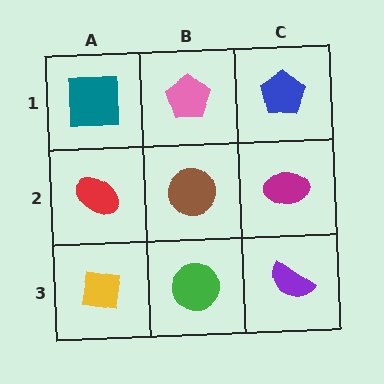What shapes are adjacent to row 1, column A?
A red ellipse (row 2, column A), a pink pentagon (row 1, column B).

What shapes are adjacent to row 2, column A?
A teal square (row 1, column A), a yellow square (row 3, column A), a brown circle (row 2, column B).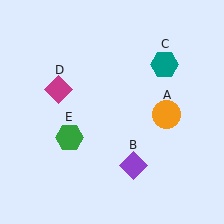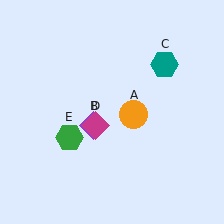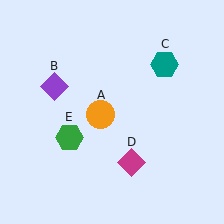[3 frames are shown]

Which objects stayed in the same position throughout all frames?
Teal hexagon (object C) and green hexagon (object E) remained stationary.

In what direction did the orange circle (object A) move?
The orange circle (object A) moved left.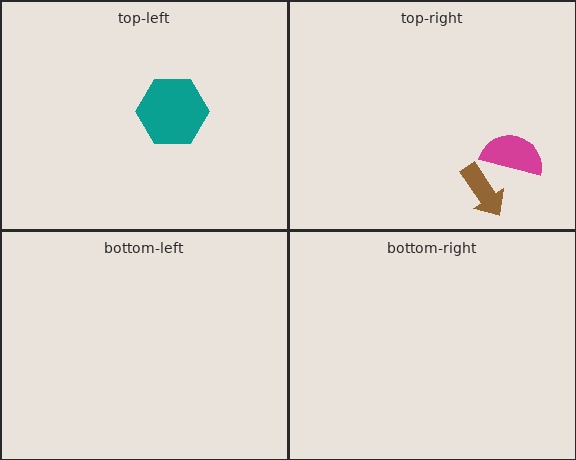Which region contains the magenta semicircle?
The top-right region.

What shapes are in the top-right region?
The magenta semicircle, the brown arrow.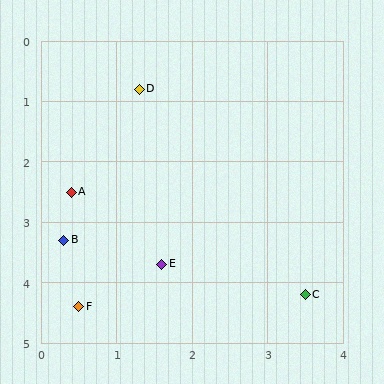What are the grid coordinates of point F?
Point F is at approximately (0.5, 4.4).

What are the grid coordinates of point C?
Point C is at approximately (3.5, 4.2).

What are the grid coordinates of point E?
Point E is at approximately (1.6, 3.7).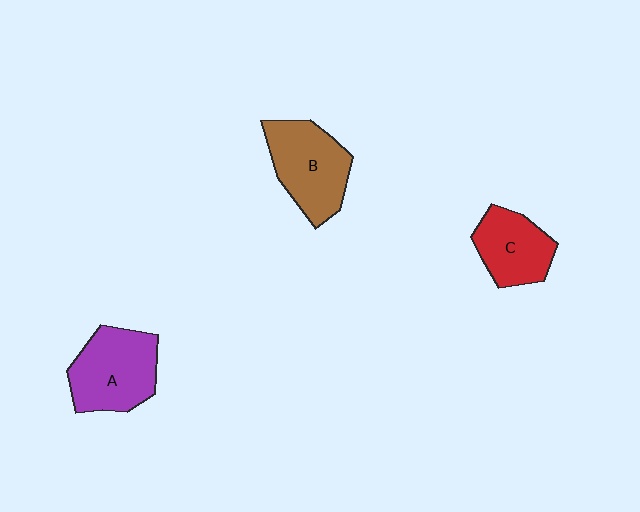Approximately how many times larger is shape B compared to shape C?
Approximately 1.3 times.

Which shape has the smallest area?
Shape C (red).